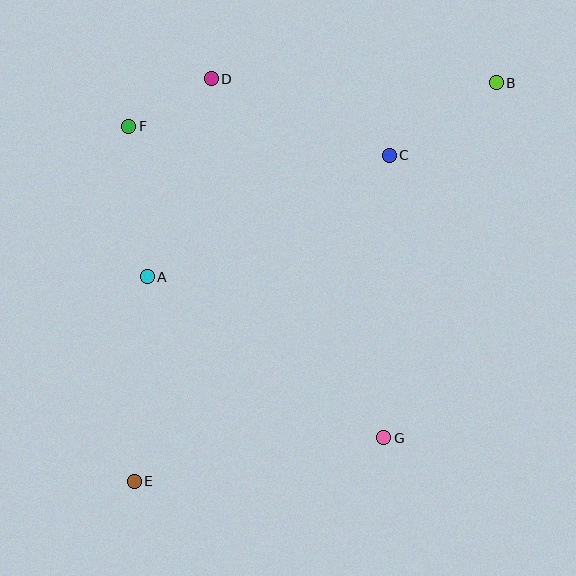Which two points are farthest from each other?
Points B and E are farthest from each other.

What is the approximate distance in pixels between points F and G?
The distance between F and G is approximately 403 pixels.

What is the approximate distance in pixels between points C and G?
The distance between C and G is approximately 283 pixels.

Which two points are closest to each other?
Points D and F are closest to each other.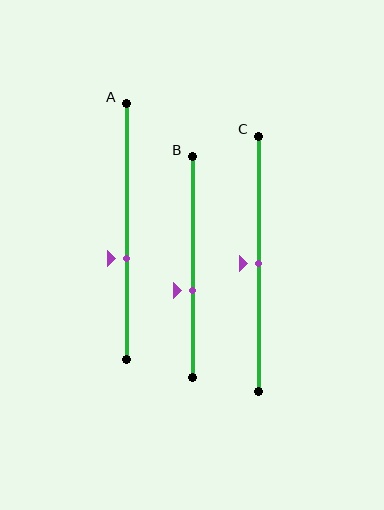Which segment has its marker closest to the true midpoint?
Segment C has its marker closest to the true midpoint.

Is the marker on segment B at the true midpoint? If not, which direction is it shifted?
No, the marker on segment B is shifted downward by about 11% of the segment length.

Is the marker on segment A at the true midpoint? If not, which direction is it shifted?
No, the marker on segment A is shifted downward by about 11% of the segment length.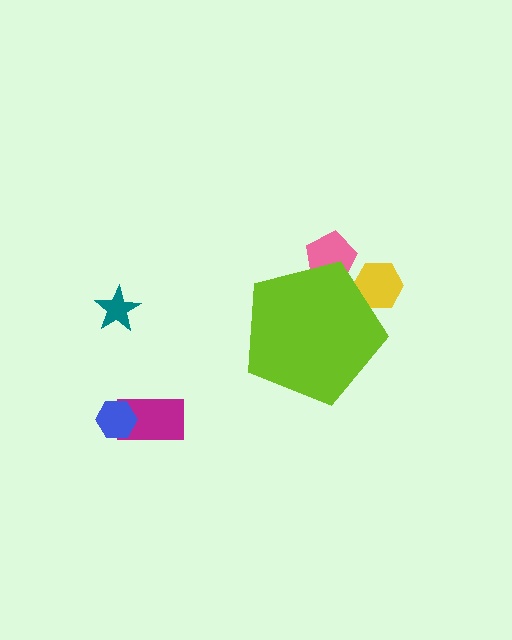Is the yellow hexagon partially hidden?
Yes, the yellow hexagon is partially hidden behind the lime pentagon.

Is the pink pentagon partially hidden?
Yes, the pink pentagon is partially hidden behind the lime pentagon.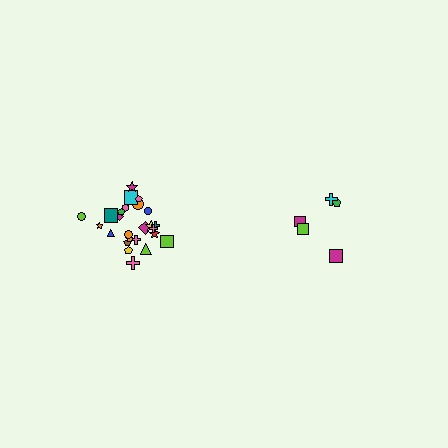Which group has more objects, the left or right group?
The left group.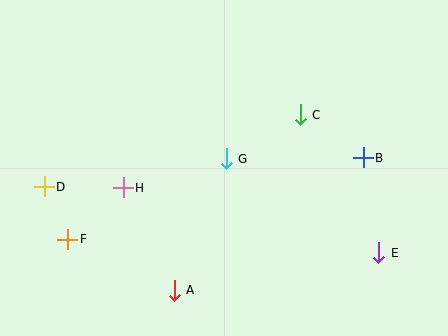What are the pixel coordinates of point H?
Point H is at (123, 188).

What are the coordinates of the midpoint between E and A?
The midpoint between E and A is at (277, 271).